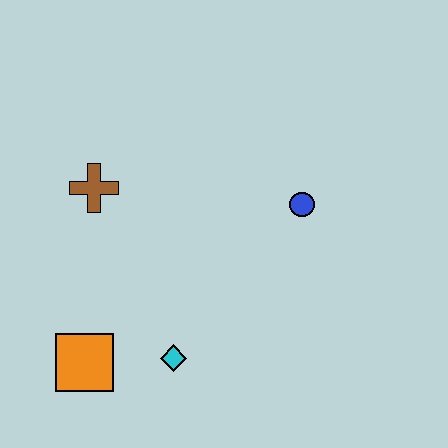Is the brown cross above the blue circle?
Yes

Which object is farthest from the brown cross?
The blue circle is farthest from the brown cross.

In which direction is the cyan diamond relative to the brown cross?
The cyan diamond is below the brown cross.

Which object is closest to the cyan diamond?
The orange square is closest to the cyan diamond.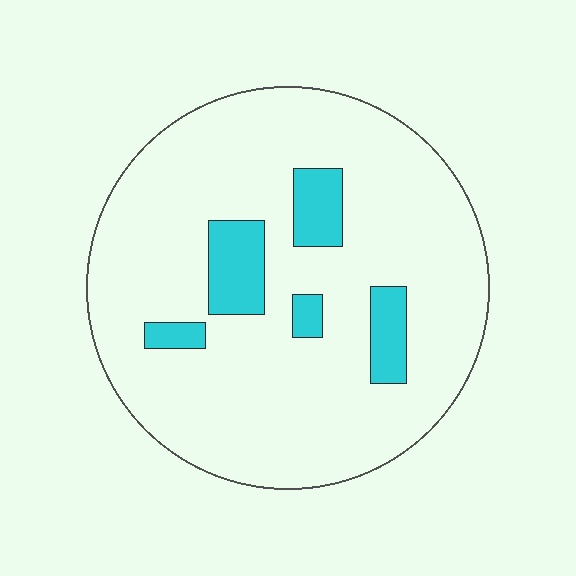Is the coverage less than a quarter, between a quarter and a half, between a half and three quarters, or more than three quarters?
Less than a quarter.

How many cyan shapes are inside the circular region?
5.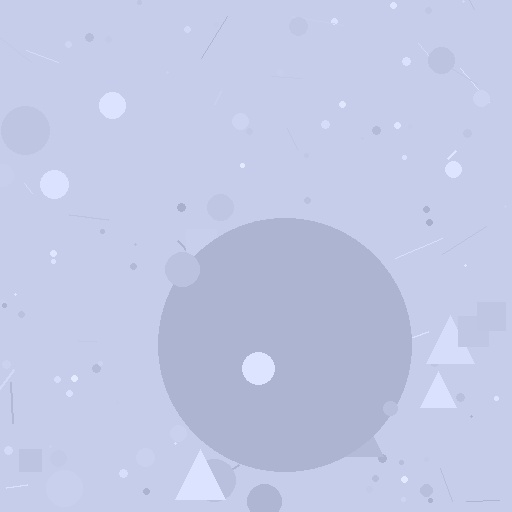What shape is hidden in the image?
A circle is hidden in the image.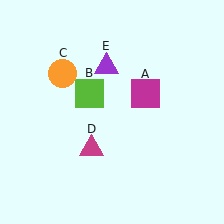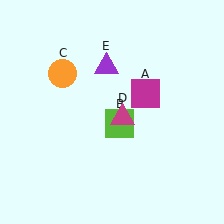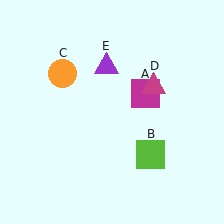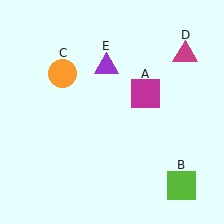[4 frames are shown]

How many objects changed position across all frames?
2 objects changed position: lime square (object B), magenta triangle (object D).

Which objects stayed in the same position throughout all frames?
Magenta square (object A) and orange circle (object C) and purple triangle (object E) remained stationary.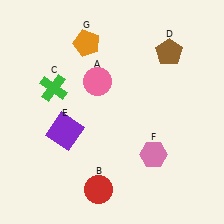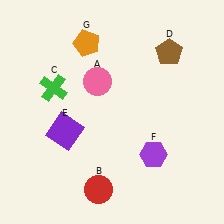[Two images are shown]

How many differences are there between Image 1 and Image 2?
There is 1 difference between the two images.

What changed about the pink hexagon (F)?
In Image 1, F is pink. In Image 2, it changed to purple.